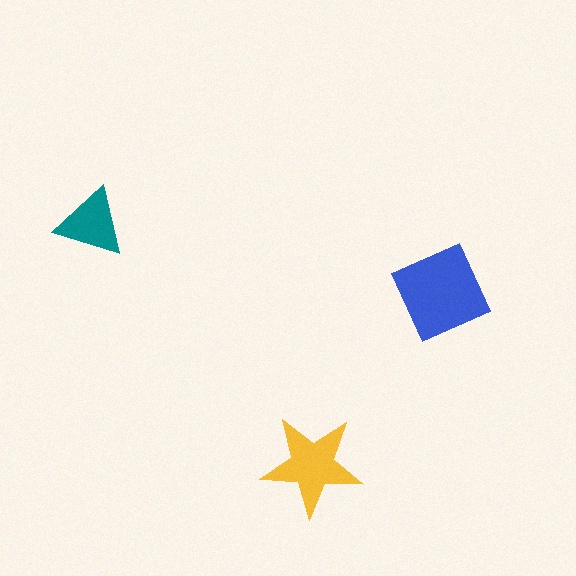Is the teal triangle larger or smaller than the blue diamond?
Smaller.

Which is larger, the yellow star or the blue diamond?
The blue diamond.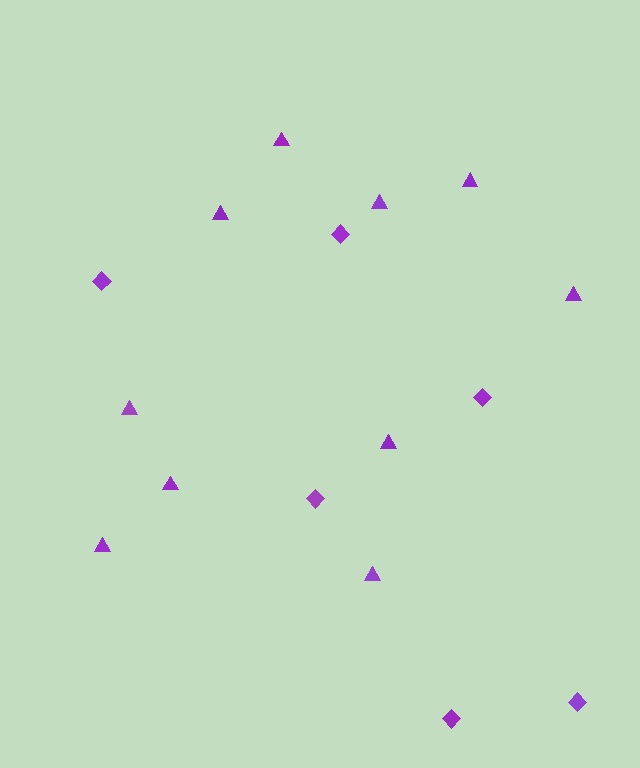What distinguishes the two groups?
There are 2 groups: one group of triangles (10) and one group of diamonds (6).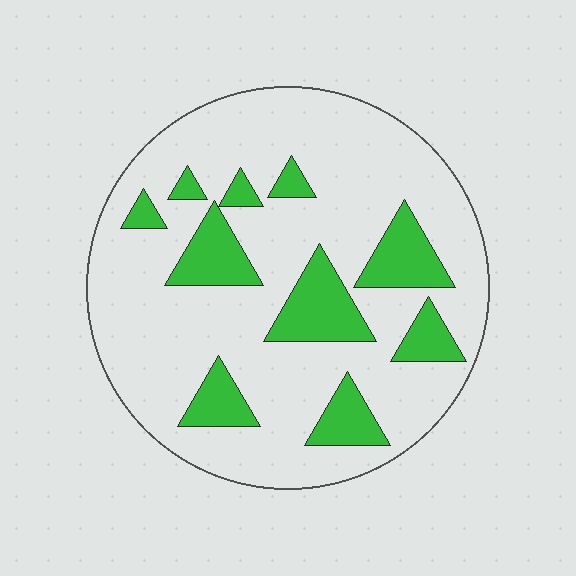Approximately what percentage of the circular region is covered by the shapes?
Approximately 20%.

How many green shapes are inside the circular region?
10.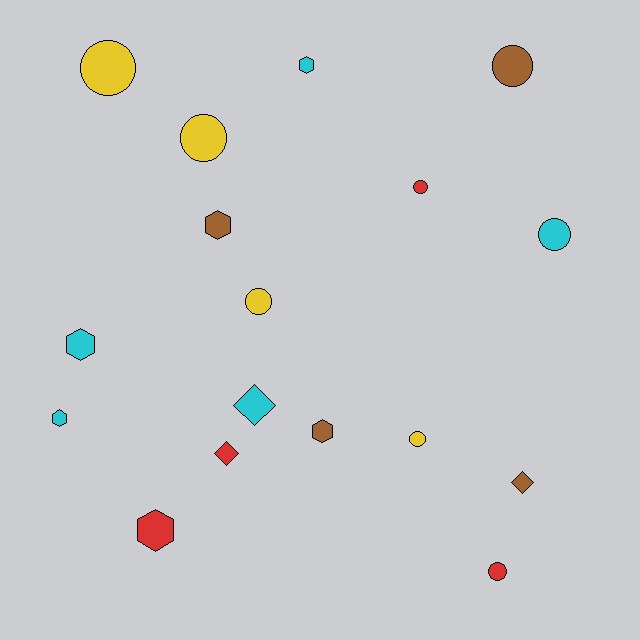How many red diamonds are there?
There is 1 red diamond.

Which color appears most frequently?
Cyan, with 5 objects.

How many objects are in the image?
There are 17 objects.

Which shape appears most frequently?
Circle, with 8 objects.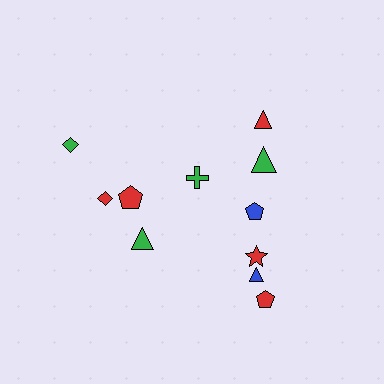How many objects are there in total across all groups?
There are 11 objects.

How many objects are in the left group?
There are 4 objects.